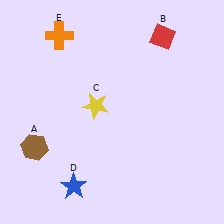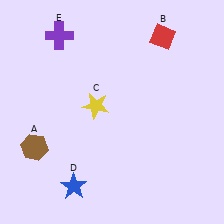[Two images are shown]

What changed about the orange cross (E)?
In Image 1, E is orange. In Image 2, it changed to purple.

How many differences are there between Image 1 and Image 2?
There is 1 difference between the two images.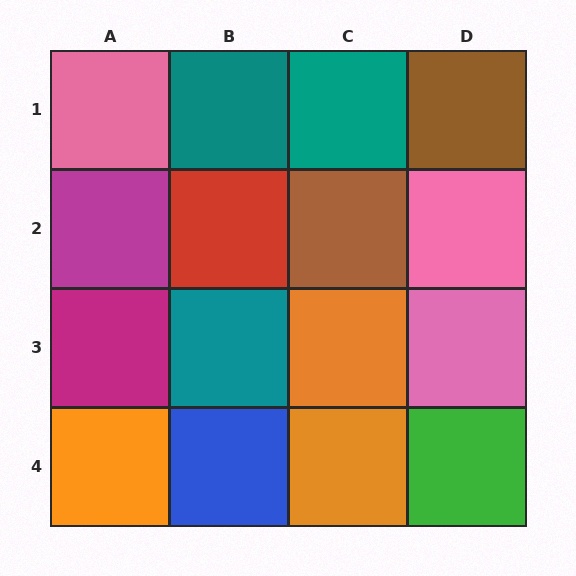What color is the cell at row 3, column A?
Magenta.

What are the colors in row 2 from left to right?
Magenta, red, brown, pink.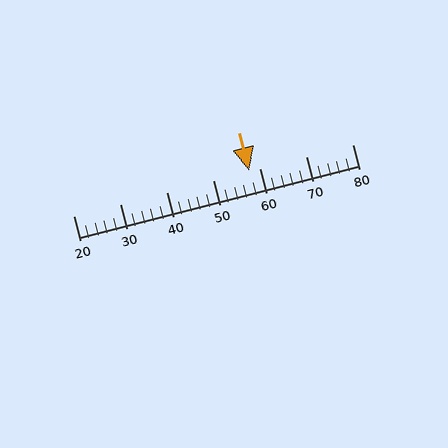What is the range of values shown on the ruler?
The ruler shows values from 20 to 80.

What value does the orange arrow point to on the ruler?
The orange arrow points to approximately 58.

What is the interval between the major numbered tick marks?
The major tick marks are spaced 10 units apart.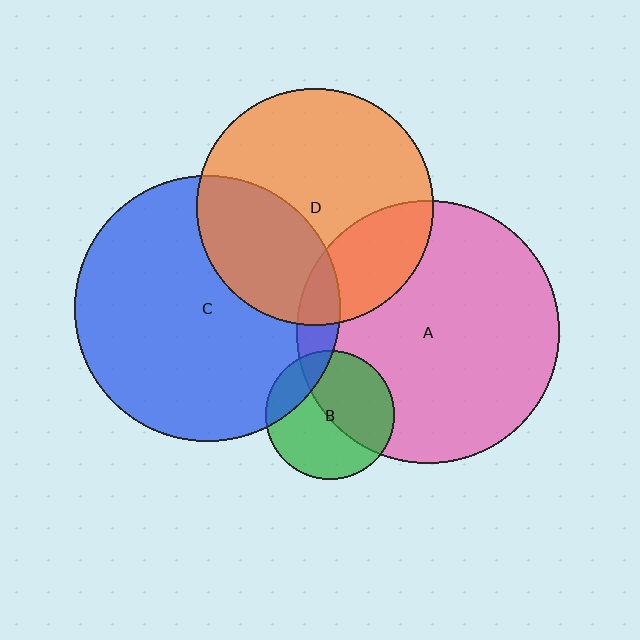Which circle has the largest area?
Circle C (blue).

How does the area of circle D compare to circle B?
Approximately 3.4 times.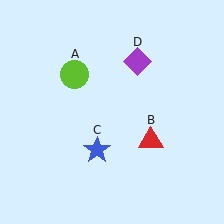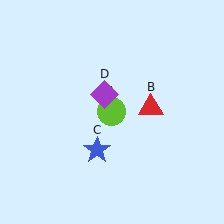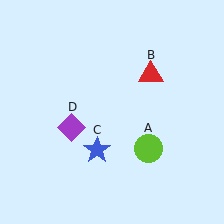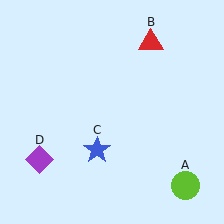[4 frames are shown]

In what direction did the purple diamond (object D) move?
The purple diamond (object D) moved down and to the left.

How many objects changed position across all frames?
3 objects changed position: lime circle (object A), red triangle (object B), purple diamond (object D).